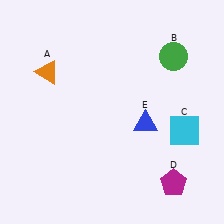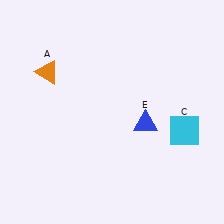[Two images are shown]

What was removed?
The magenta pentagon (D), the green circle (B) were removed in Image 2.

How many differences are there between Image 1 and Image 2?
There are 2 differences between the two images.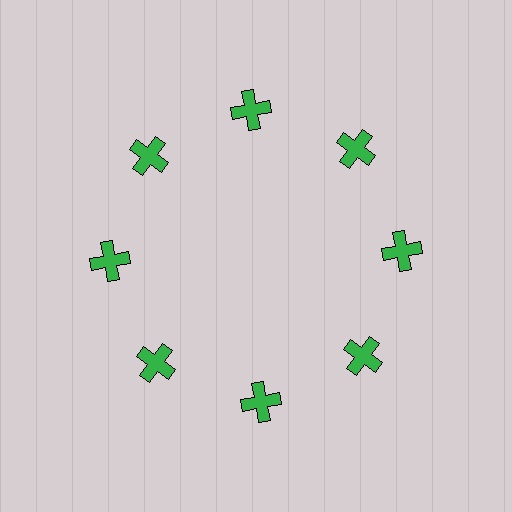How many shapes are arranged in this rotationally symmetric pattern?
There are 8 shapes, arranged in 8 groups of 1.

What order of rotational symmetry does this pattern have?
This pattern has 8-fold rotational symmetry.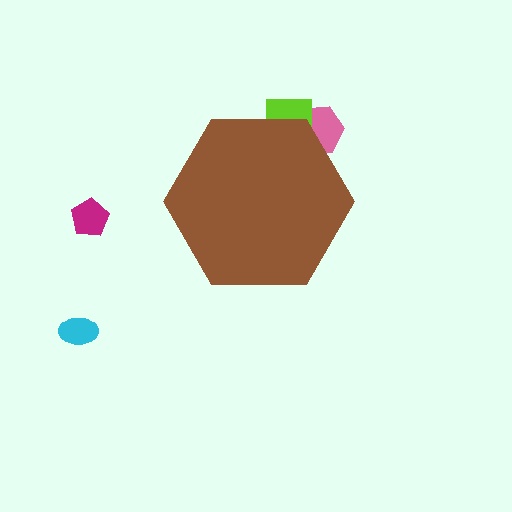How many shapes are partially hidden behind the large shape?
2 shapes are partially hidden.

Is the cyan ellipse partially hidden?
No, the cyan ellipse is fully visible.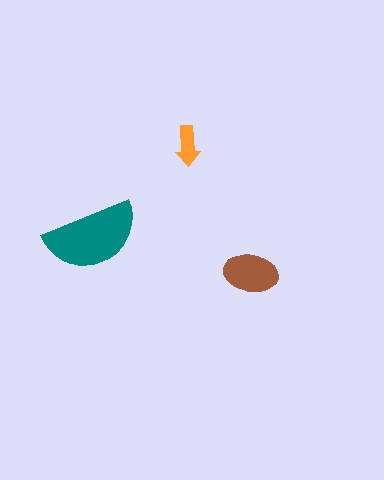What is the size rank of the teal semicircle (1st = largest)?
1st.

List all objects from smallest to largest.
The orange arrow, the brown ellipse, the teal semicircle.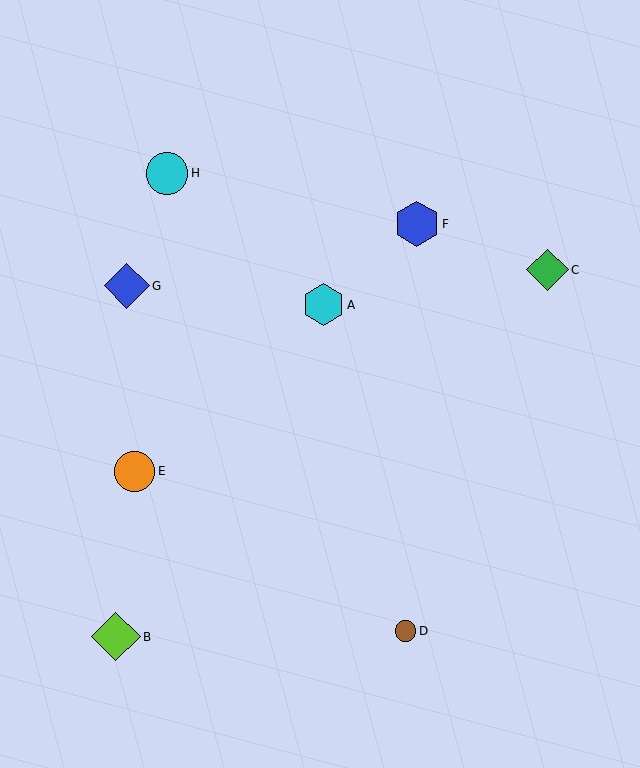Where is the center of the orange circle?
The center of the orange circle is at (134, 471).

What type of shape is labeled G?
Shape G is a blue diamond.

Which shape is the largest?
The lime diamond (labeled B) is the largest.